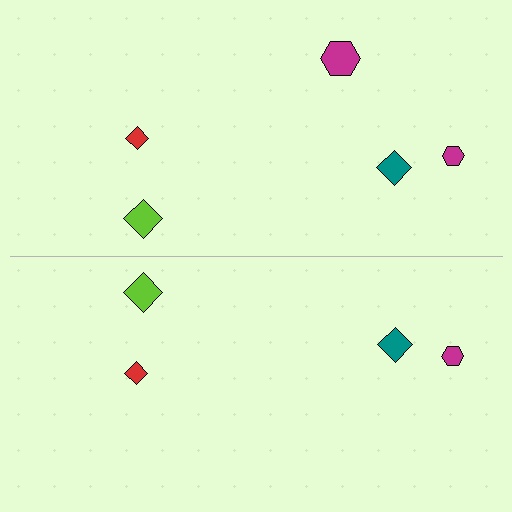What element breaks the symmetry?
A magenta hexagon is missing from the bottom side.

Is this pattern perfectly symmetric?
No, the pattern is not perfectly symmetric. A magenta hexagon is missing from the bottom side.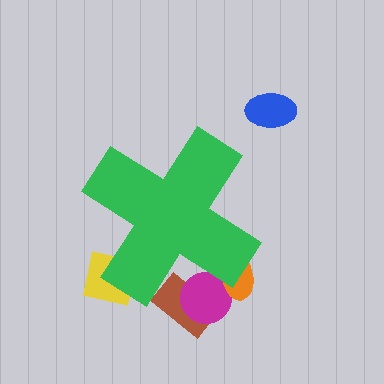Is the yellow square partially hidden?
Yes, the yellow square is partially hidden behind the green cross.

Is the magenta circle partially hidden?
Yes, the magenta circle is partially hidden behind the green cross.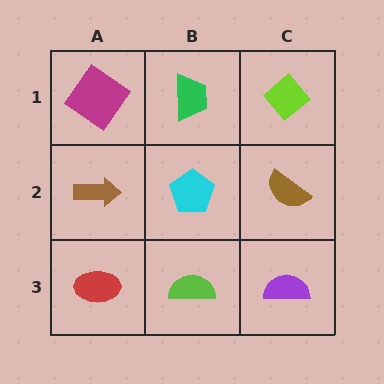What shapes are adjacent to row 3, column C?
A brown semicircle (row 2, column C), a lime semicircle (row 3, column B).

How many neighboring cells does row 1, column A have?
2.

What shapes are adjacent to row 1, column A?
A brown arrow (row 2, column A), a green trapezoid (row 1, column B).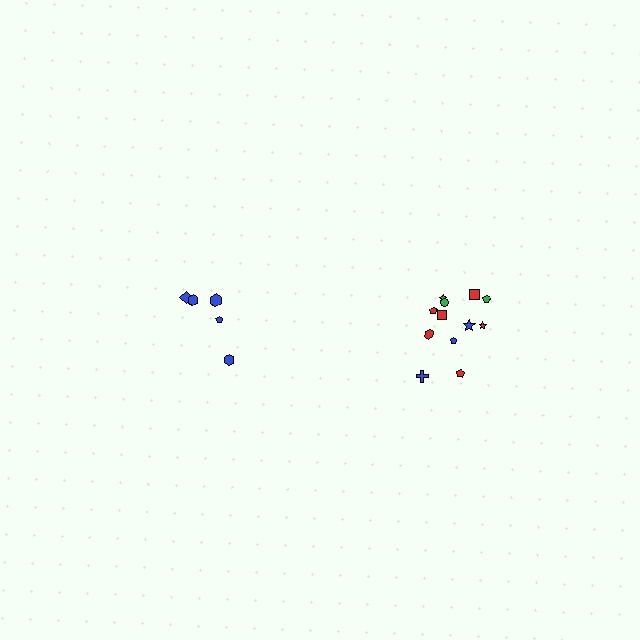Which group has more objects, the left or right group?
The right group.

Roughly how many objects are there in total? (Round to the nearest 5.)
Roughly 15 objects in total.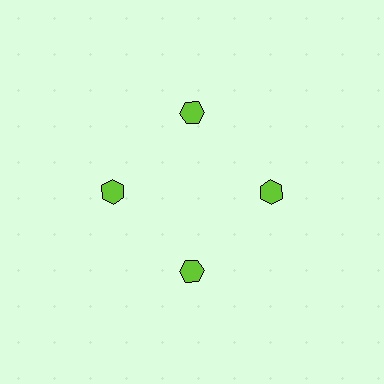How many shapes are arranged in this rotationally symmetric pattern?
There are 4 shapes, arranged in 4 groups of 1.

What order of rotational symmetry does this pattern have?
This pattern has 4-fold rotational symmetry.